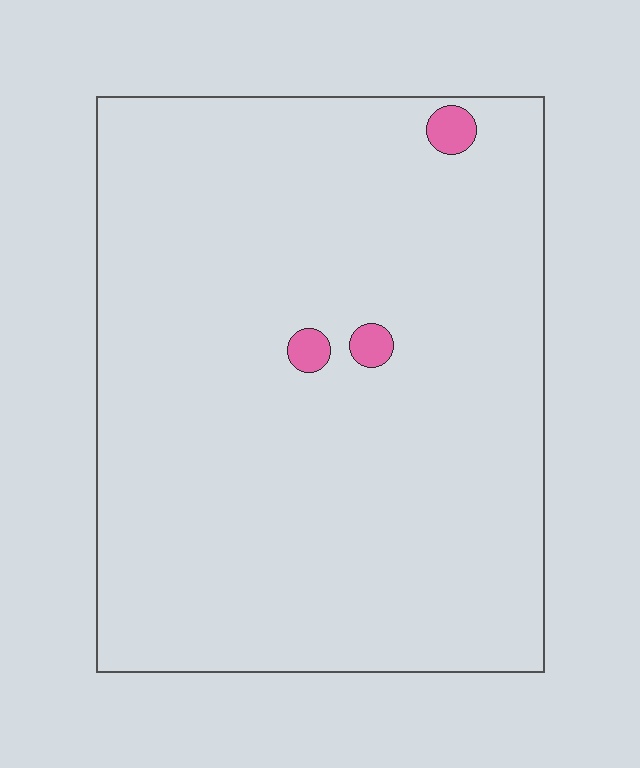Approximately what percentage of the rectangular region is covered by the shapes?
Approximately 0%.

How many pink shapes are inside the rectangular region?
3.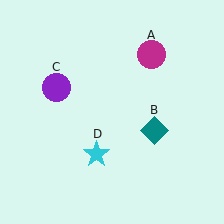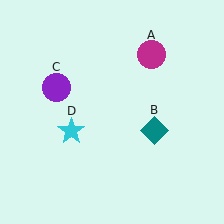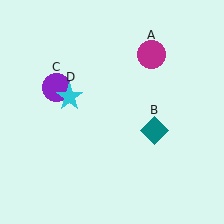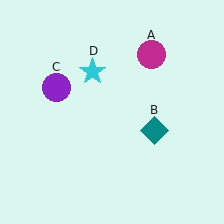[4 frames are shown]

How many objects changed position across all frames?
1 object changed position: cyan star (object D).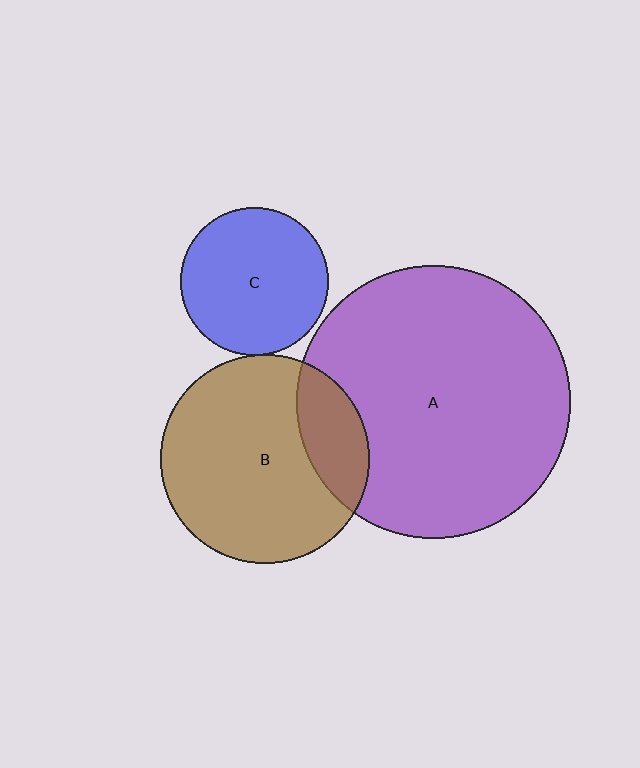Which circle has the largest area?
Circle A (purple).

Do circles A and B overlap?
Yes.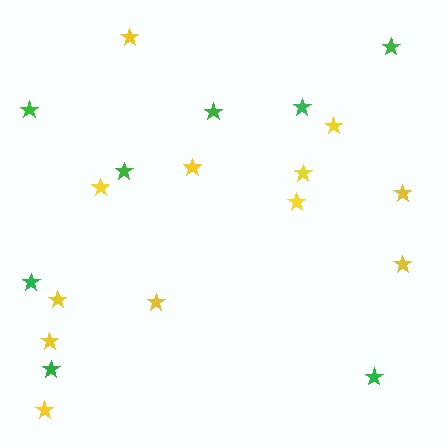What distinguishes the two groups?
There are 2 groups: one group of yellow stars (12) and one group of green stars (8).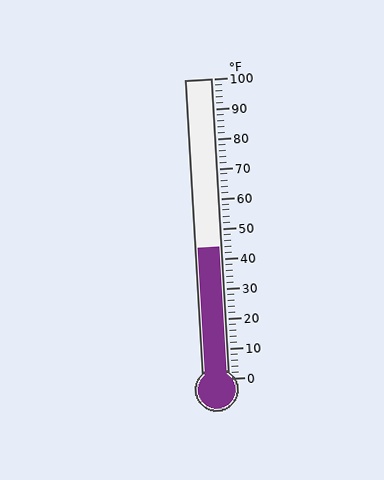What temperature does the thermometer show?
The thermometer shows approximately 44°F.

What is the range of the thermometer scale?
The thermometer scale ranges from 0°F to 100°F.